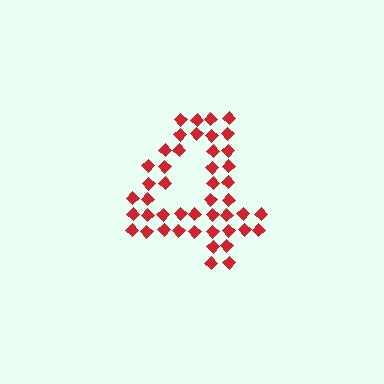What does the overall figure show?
The overall figure shows the digit 4.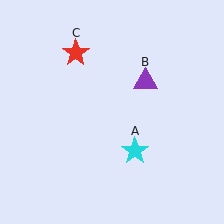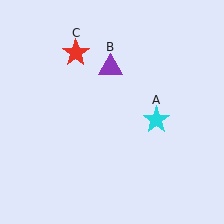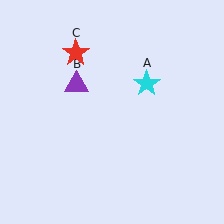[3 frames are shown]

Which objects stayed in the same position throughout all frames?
Red star (object C) remained stationary.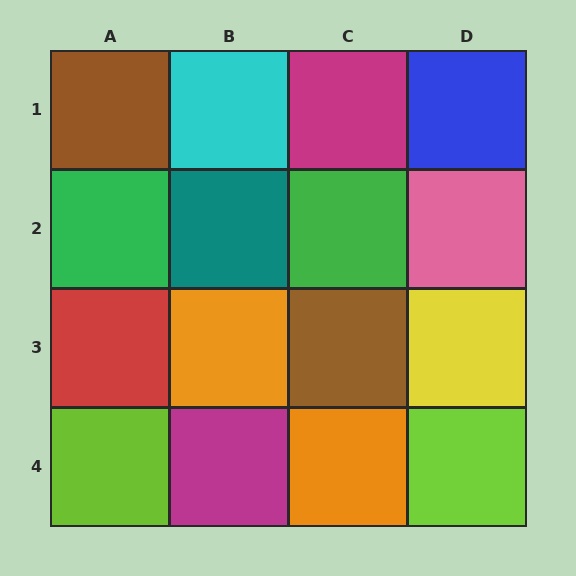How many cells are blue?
1 cell is blue.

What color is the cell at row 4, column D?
Lime.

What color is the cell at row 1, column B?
Cyan.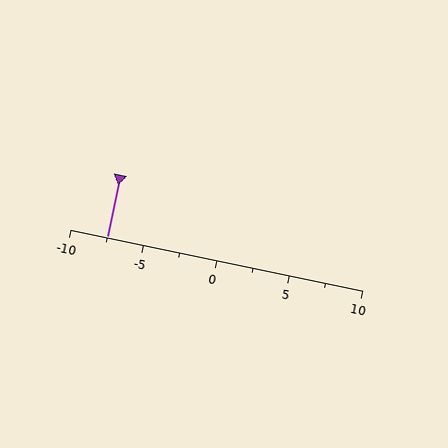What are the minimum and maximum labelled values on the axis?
The axis runs from -10 to 10.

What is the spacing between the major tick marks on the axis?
The major ticks are spaced 5 apart.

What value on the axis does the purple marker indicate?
The marker indicates approximately -7.5.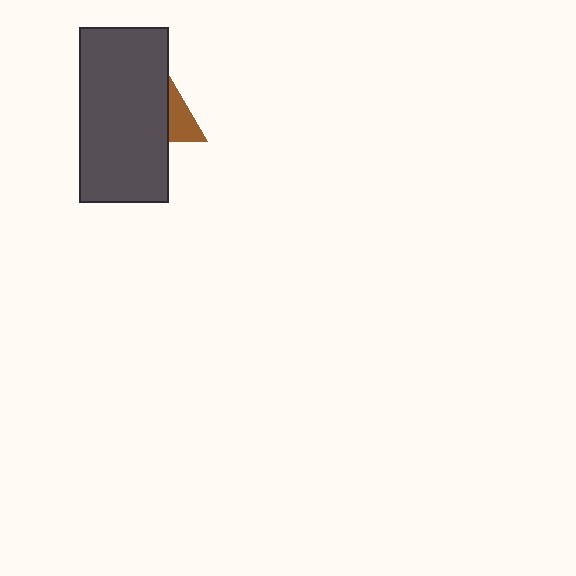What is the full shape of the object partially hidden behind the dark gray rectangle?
The partially hidden object is a brown triangle.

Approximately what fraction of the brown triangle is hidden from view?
Roughly 64% of the brown triangle is hidden behind the dark gray rectangle.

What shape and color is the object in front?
The object in front is a dark gray rectangle.